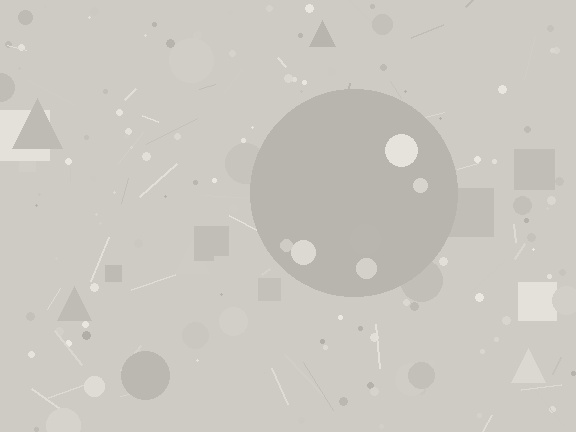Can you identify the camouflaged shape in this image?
The camouflaged shape is a circle.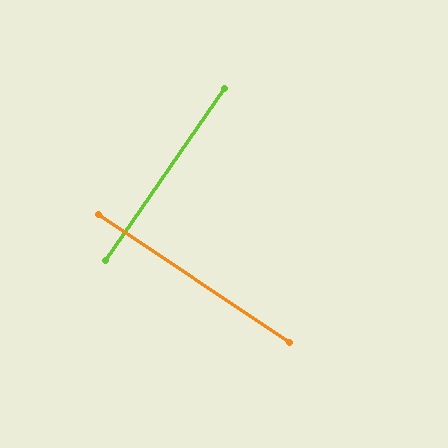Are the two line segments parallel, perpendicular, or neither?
Perpendicular — they meet at approximately 89°.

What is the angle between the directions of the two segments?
Approximately 89 degrees.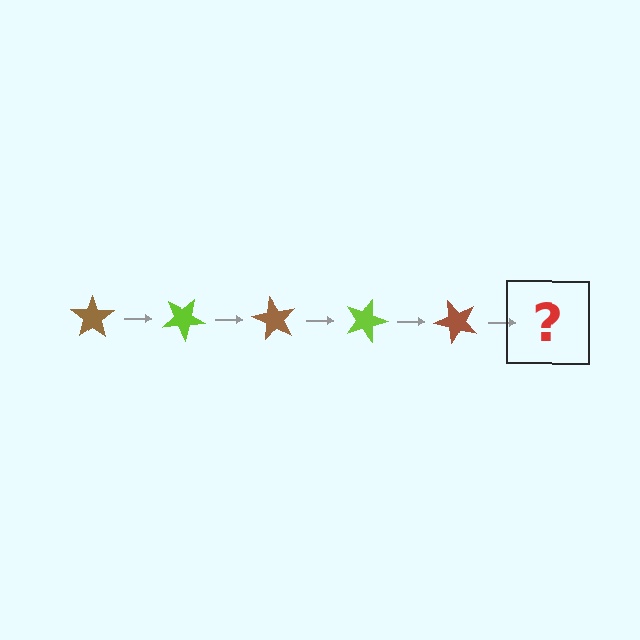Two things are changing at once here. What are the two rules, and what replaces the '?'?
The two rules are that it rotates 30 degrees each step and the color cycles through brown and lime. The '?' should be a lime star, rotated 150 degrees from the start.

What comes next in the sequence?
The next element should be a lime star, rotated 150 degrees from the start.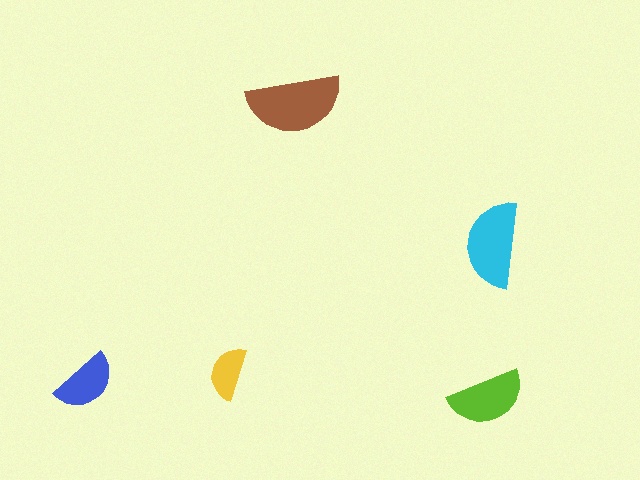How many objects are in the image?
There are 5 objects in the image.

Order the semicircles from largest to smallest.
the brown one, the cyan one, the lime one, the blue one, the yellow one.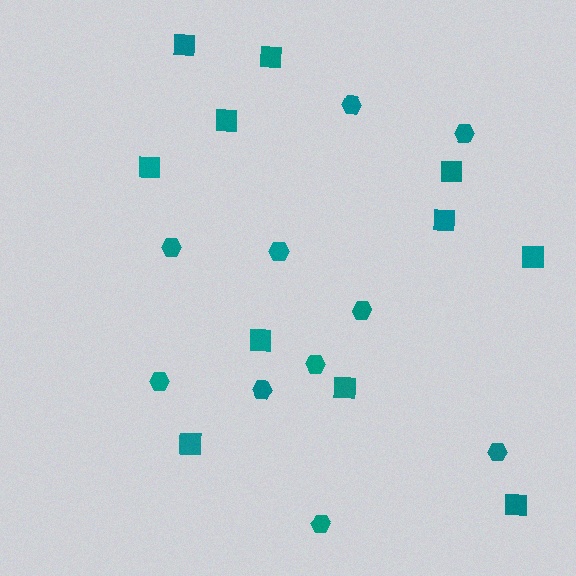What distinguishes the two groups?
There are 2 groups: one group of squares (11) and one group of hexagons (10).